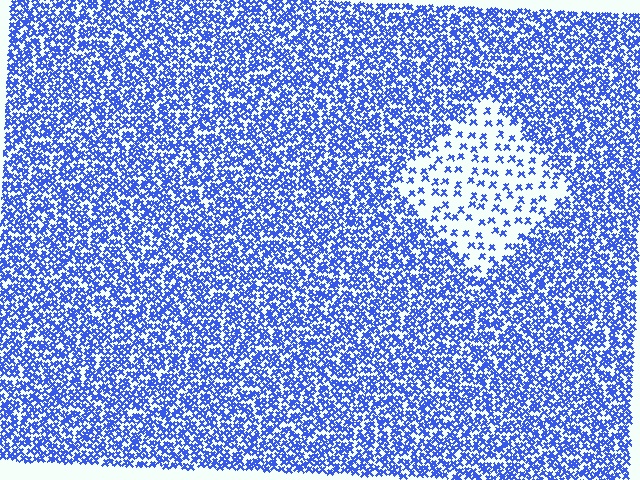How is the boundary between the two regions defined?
The boundary is defined by a change in element density (approximately 3.2x ratio). All elements are the same color, size, and shape.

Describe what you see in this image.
The image contains small blue elements arranged at two different densities. A diamond-shaped region is visible where the elements are less densely packed than the surrounding area.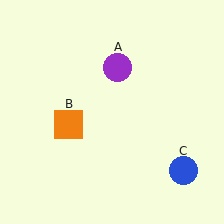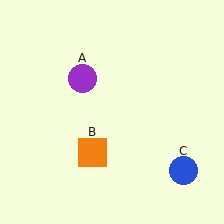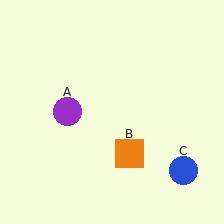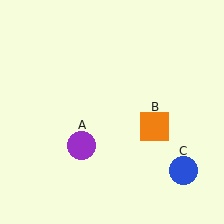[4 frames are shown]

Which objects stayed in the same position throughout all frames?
Blue circle (object C) remained stationary.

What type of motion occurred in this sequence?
The purple circle (object A), orange square (object B) rotated counterclockwise around the center of the scene.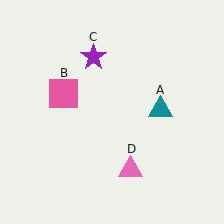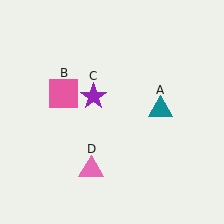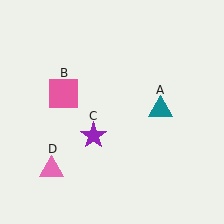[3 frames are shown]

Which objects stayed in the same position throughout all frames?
Teal triangle (object A) and pink square (object B) remained stationary.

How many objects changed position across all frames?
2 objects changed position: purple star (object C), pink triangle (object D).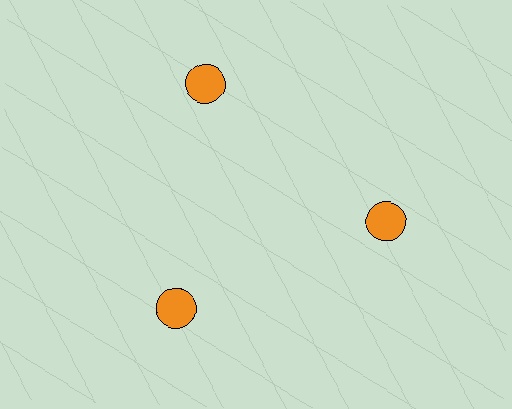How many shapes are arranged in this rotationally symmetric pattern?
There are 3 shapes, arranged in 3 groups of 1.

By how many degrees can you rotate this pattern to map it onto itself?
The pattern maps onto itself every 120 degrees of rotation.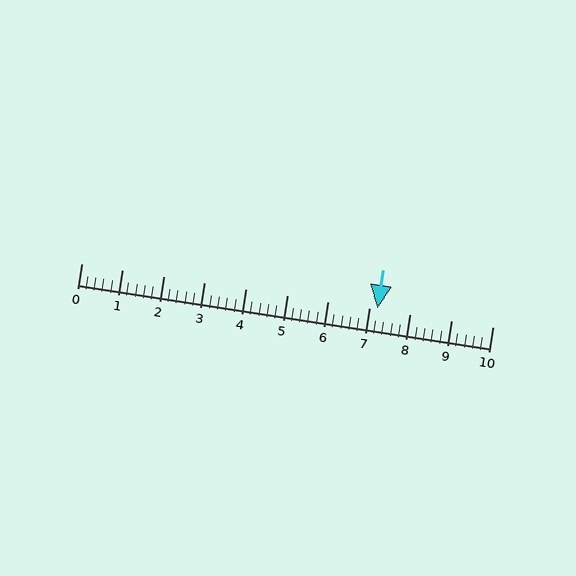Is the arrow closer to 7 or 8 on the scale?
The arrow is closer to 7.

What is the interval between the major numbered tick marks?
The major tick marks are spaced 1 units apart.